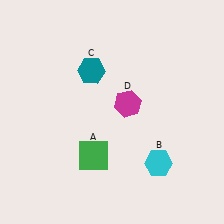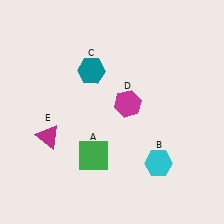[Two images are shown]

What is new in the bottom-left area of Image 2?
A magenta triangle (E) was added in the bottom-left area of Image 2.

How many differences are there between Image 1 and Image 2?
There is 1 difference between the two images.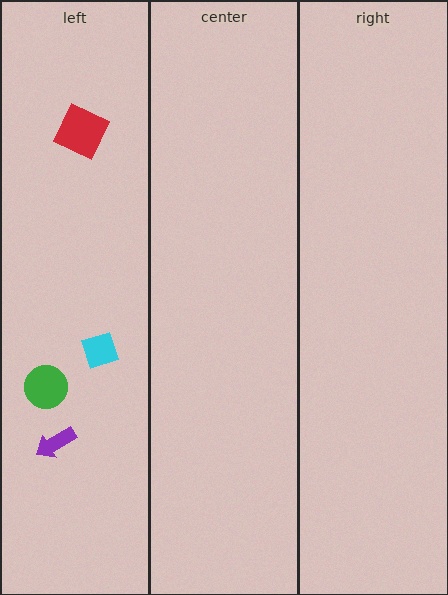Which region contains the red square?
The left region.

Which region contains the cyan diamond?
The left region.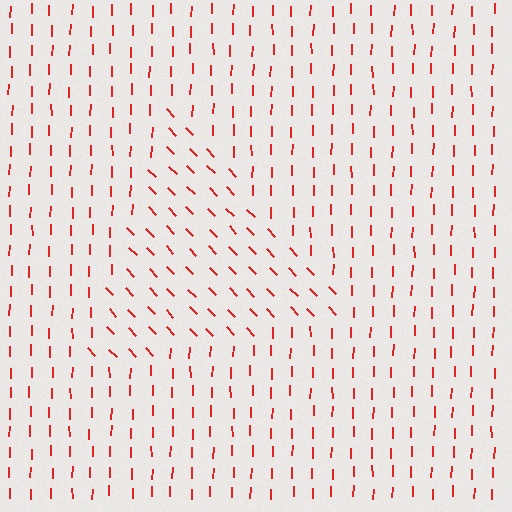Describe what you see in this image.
The image is filled with small red line segments. A triangle region in the image has lines oriented differently from the surrounding lines, creating a visible texture boundary.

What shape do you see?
I see a triangle.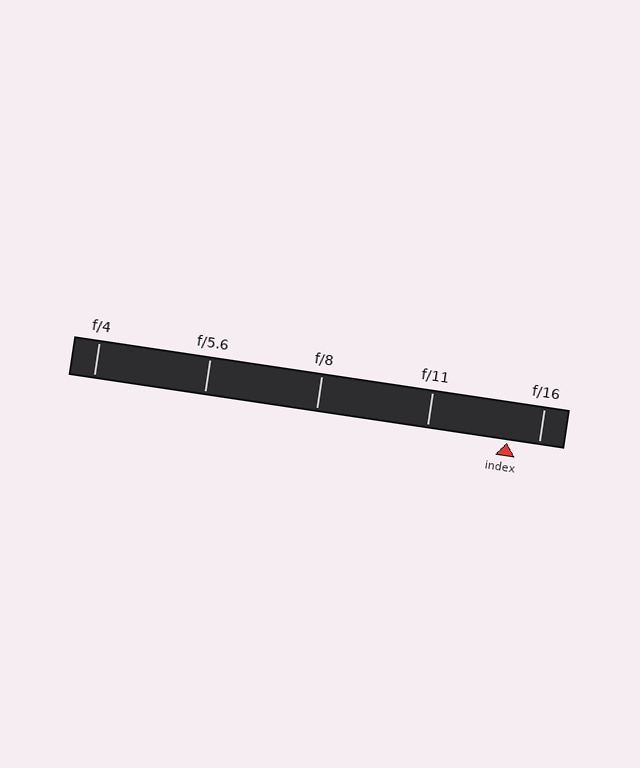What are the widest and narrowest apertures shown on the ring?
The widest aperture shown is f/4 and the narrowest is f/16.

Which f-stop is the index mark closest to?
The index mark is closest to f/16.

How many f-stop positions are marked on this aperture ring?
There are 5 f-stop positions marked.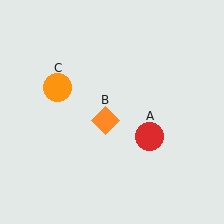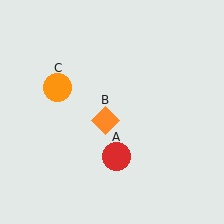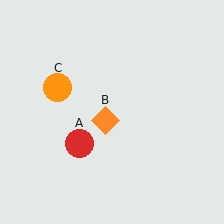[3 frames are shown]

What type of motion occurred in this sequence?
The red circle (object A) rotated clockwise around the center of the scene.